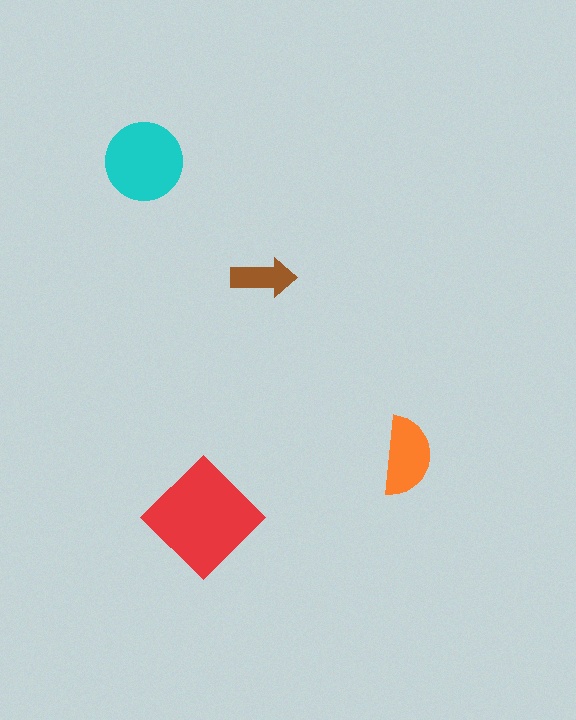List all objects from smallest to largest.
The brown arrow, the orange semicircle, the cyan circle, the red diamond.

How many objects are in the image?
There are 4 objects in the image.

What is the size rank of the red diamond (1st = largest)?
1st.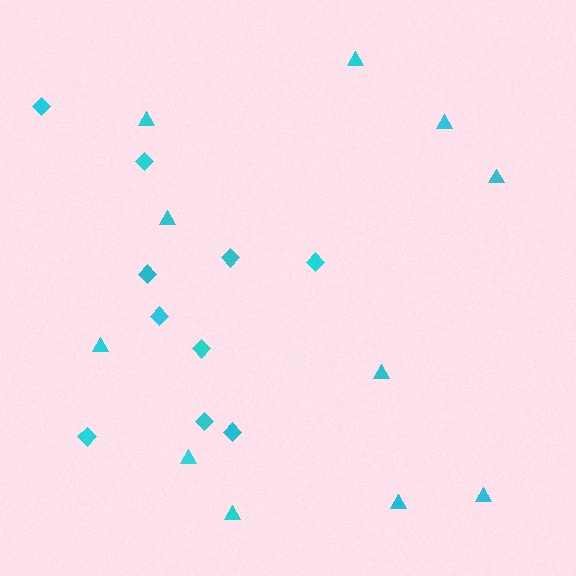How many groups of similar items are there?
There are 2 groups: one group of triangles (11) and one group of diamonds (10).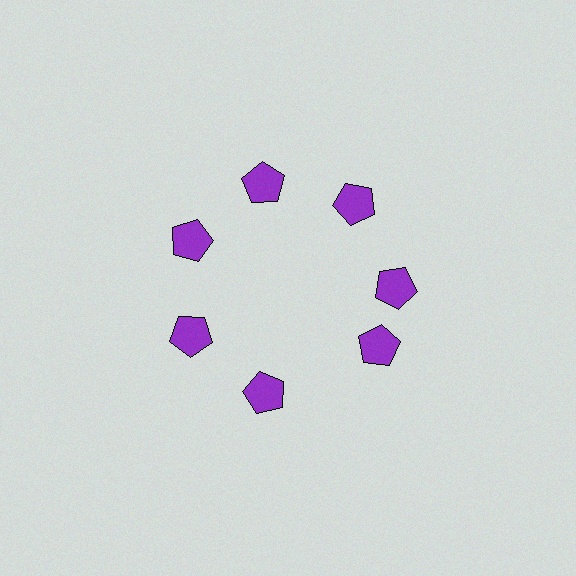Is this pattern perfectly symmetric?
No. The 7 purple pentagons are arranged in a ring, but one element near the 5 o'clock position is rotated out of alignment along the ring, breaking the 7-fold rotational symmetry.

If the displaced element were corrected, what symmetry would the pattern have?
It would have 7-fold rotational symmetry — the pattern would map onto itself every 51 degrees.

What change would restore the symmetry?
The symmetry would be restored by rotating it back into even spacing with its neighbors so that all 7 pentagons sit at equal angles and equal distance from the center.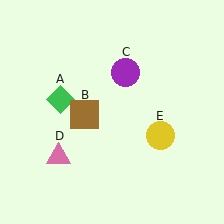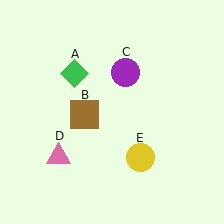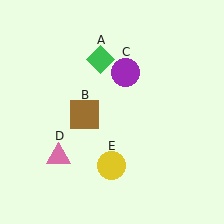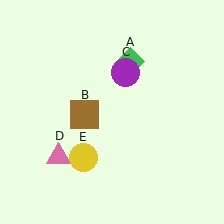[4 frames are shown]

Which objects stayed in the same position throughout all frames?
Brown square (object B) and purple circle (object C) and pink triangle (object D) remained stationary.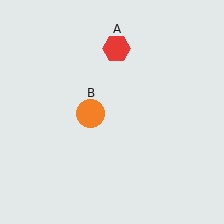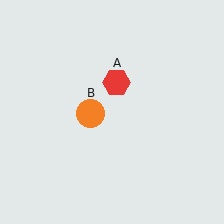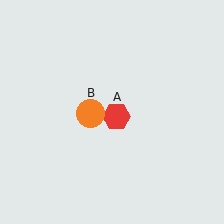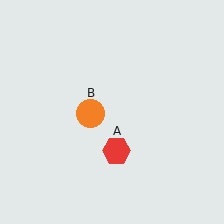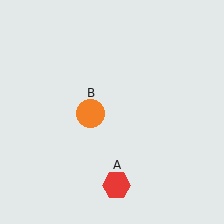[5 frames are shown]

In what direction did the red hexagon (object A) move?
The red hexagon (object A) moved down.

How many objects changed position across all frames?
1 object changed position: red hexagon (object A).